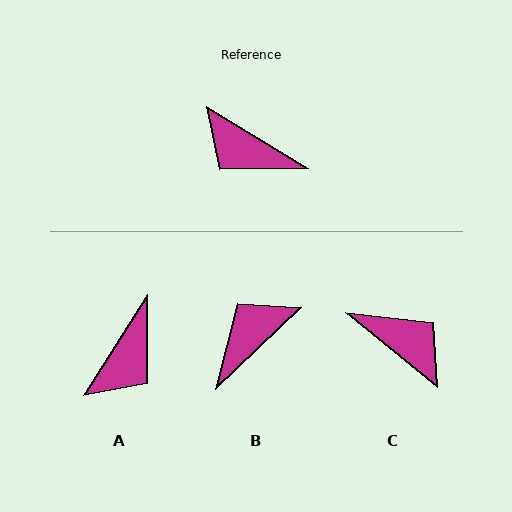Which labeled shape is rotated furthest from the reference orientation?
C, about 173 degrees away.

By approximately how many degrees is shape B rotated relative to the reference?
Approximately 105 degrees clockwise.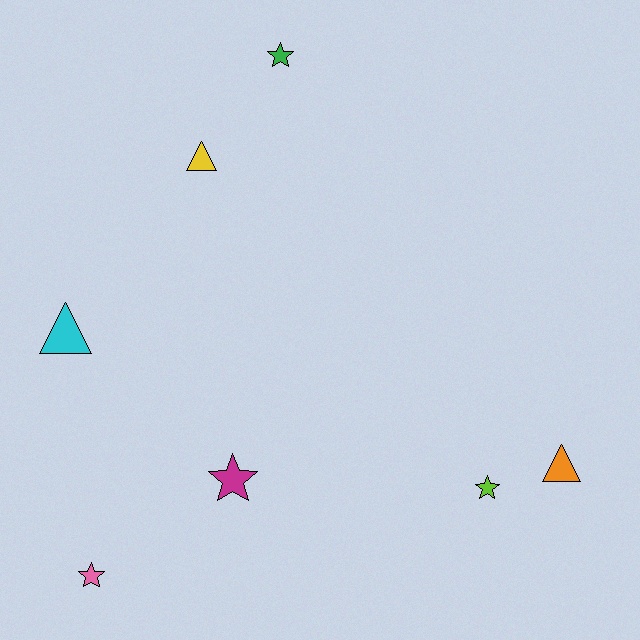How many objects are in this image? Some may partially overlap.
There are 7 objects.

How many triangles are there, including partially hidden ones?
There are 3 triangles.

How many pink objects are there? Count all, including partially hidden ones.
There is 1 pink object.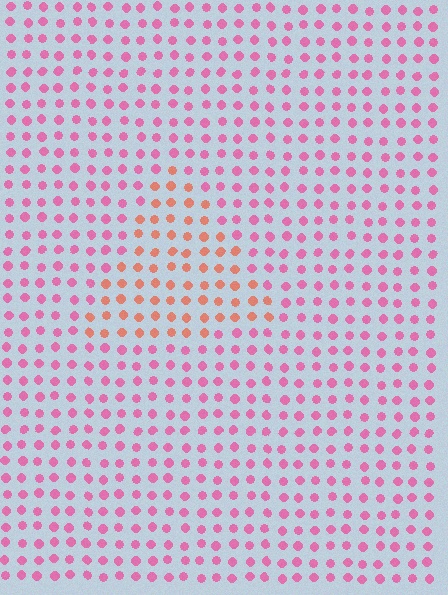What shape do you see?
I see a triangle.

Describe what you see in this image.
The image is filled with small pink elements in a uniform arrangement. A triangle-shaped region is visible where the elements are tinted to a slightly different hue, forming a subtle color boundary.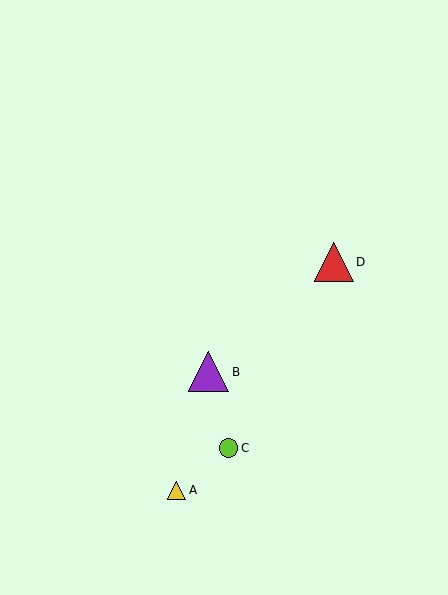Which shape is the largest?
The purple triangle (labeled B) is the largest.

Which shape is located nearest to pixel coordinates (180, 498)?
The yellow triangle (labeled A) at (177, 490) is nearest to that location.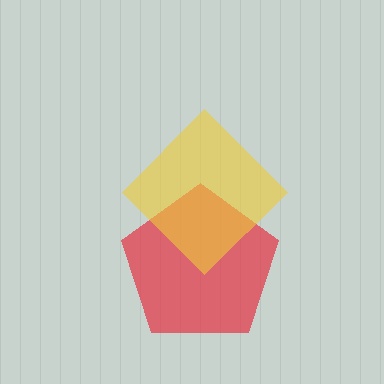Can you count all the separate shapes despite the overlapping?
Yes, there are 2 separate shapes.